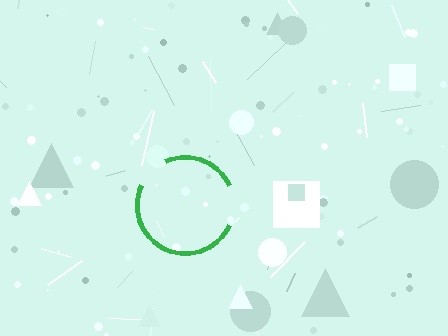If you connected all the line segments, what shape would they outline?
They would outline a circle.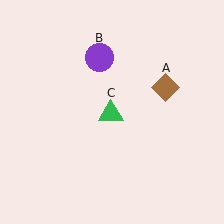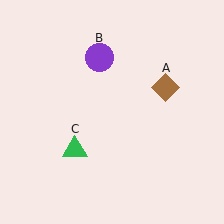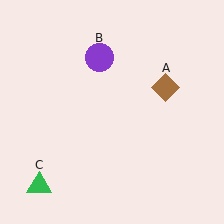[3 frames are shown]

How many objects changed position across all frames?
1 object changed position: green triangle (object C).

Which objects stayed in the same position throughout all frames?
Brown diamond (object A) and purple circle (object B) remained stationary.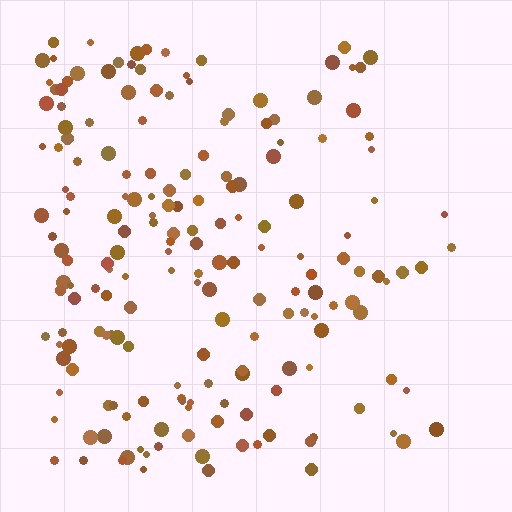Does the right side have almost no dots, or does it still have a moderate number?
Still a moderate number, just noticeably fewer than the left.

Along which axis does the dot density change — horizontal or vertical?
Horizontal.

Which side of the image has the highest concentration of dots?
The left.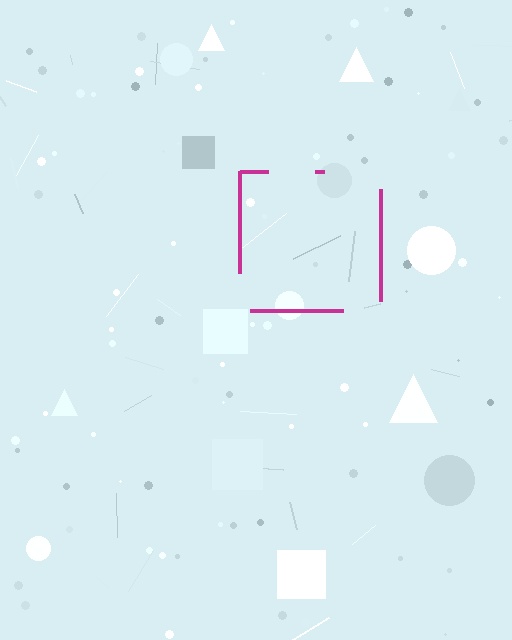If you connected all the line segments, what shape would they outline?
They would outline a square.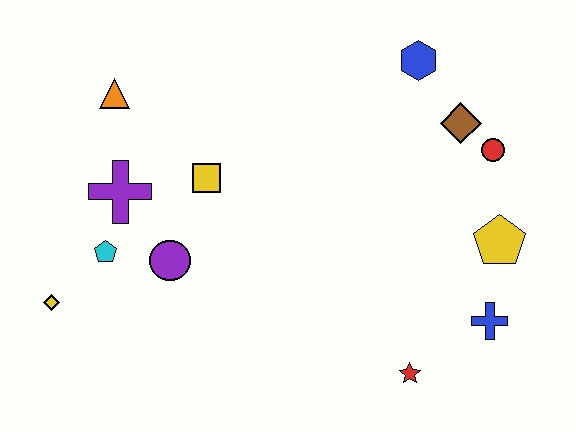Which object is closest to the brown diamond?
The red circle is closest to the brown diamond.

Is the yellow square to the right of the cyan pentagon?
Yes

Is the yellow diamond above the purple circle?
No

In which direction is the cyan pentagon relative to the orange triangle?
The cyan pentagon is below the orange triangle.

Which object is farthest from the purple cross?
The blue cross is farthest from the purple cross.